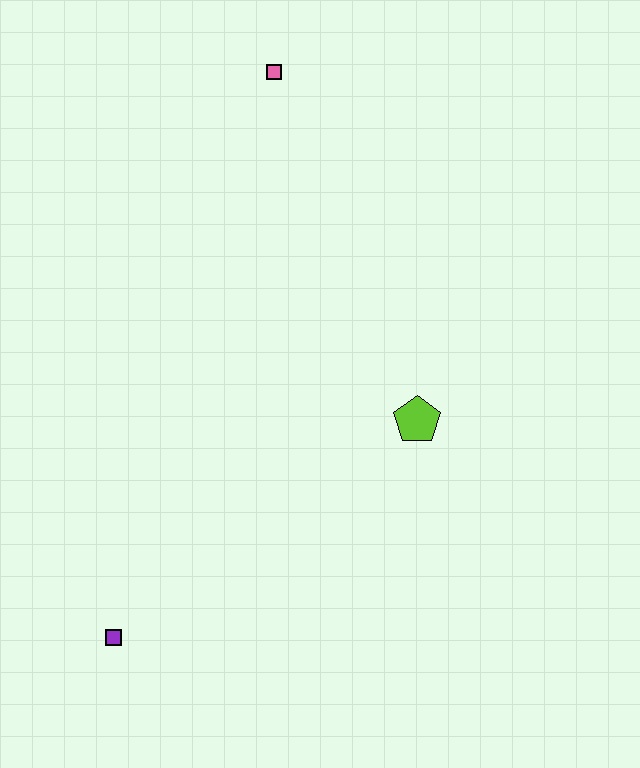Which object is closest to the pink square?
The lime pentagon is closest to the pink square.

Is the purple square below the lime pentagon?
Yes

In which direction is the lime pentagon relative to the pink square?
The lime pentagon is below the pink square.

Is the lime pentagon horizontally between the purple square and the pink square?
No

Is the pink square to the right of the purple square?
Yes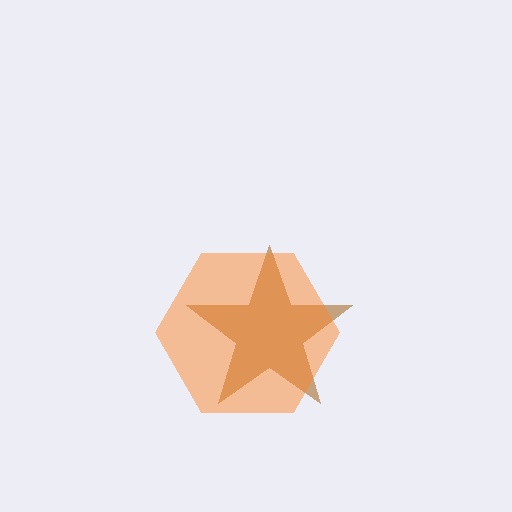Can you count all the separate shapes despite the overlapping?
Yes, there are 2 separate shapes.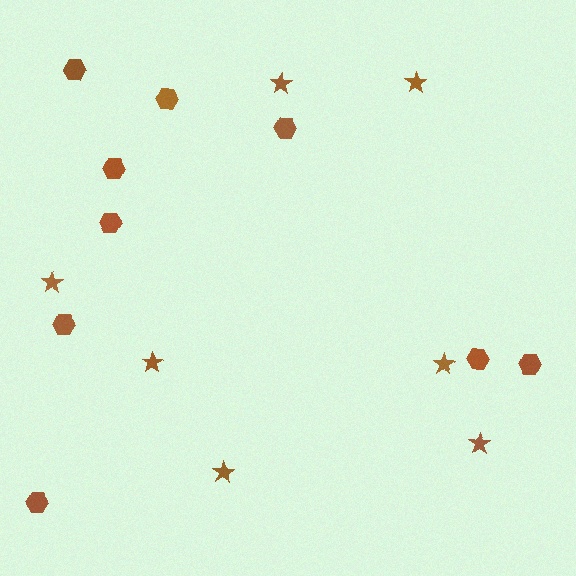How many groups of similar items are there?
There are 2 groups: one group of hexagons (9) and one group of stars (7).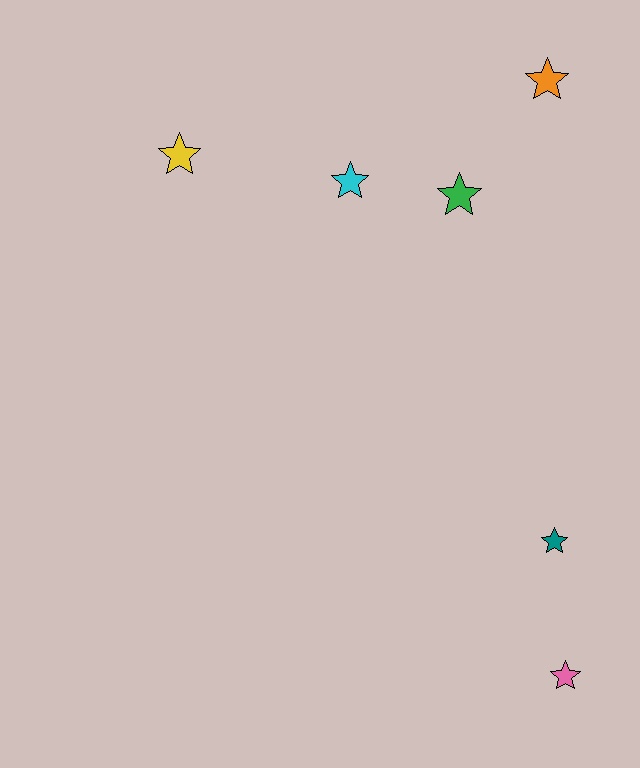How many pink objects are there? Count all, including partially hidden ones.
There is 1 pink object.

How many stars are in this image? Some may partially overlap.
There are 6 stars.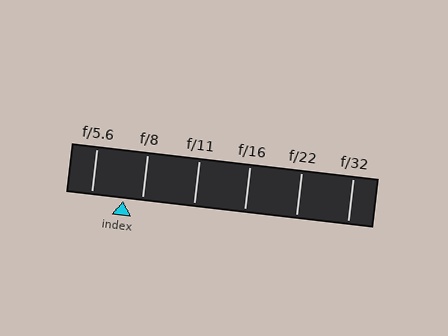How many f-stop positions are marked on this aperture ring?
There are 6 f-stop positions marked.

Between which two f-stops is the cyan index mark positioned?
The index mark is between f/5.6 and f/8.